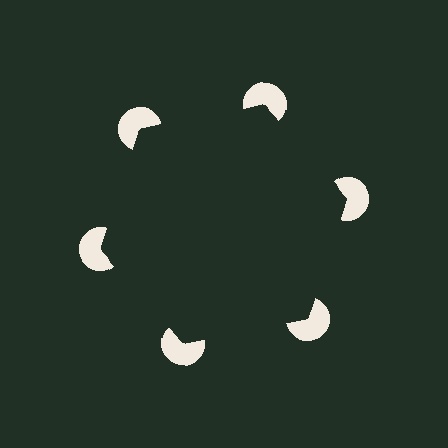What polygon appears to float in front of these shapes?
An illusory hexagon — its edges are inferred from the aligned wedge cuts in the pac-man discs, not physically drawn.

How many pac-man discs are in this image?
There are 6 — one at each vertex of the illusory hexagon.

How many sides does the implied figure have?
6 sides.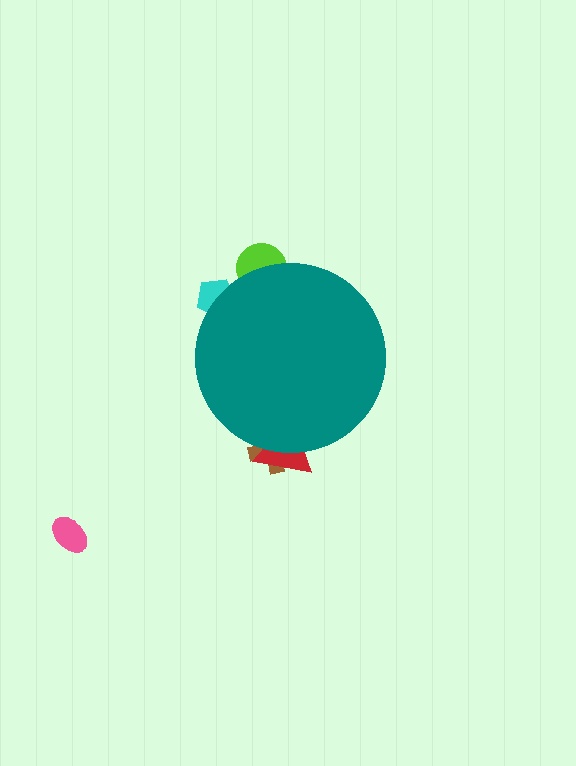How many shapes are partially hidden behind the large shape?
4 shapes are partially hidden.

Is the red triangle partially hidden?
Yes, the red triangle is partially hidden behind the teal circle.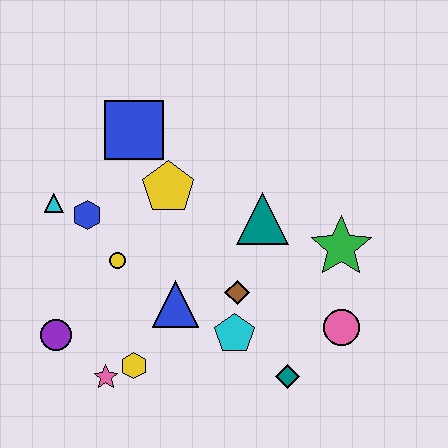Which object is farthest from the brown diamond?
The cyan triangle is farthest from the brown diamond.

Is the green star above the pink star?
Yes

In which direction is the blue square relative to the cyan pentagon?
The blue square is above the cyan pentagon.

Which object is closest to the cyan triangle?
The blue hexagon is closest to the cyan triangle.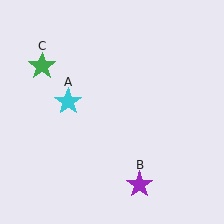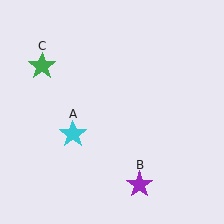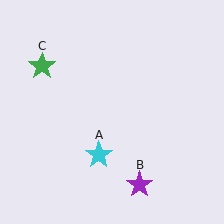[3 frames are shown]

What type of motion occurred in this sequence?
The cyan star (object A) rotated counterclockwise around the center of the scene.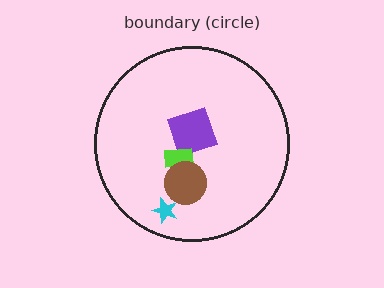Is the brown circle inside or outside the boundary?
Inside.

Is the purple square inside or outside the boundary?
Inside.